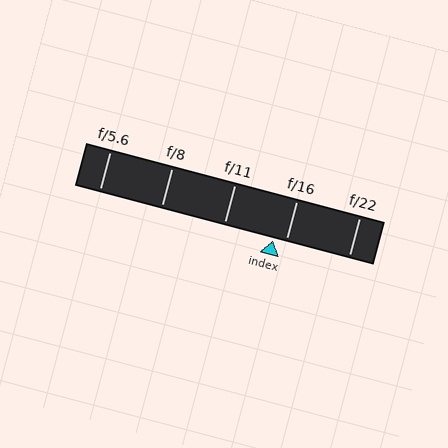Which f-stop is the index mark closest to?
The index mark is closest to f/16.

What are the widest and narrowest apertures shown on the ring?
The widest aperture shown is f/5.6 and the narrowest is f/22.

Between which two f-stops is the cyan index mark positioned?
The index mark is between f/11 and f/16.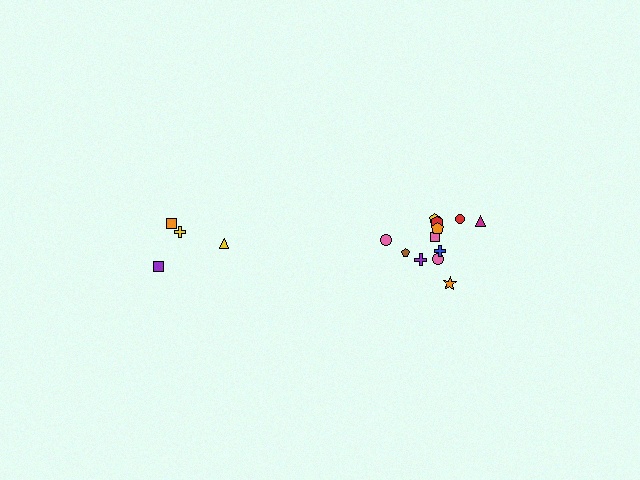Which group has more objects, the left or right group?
The right group.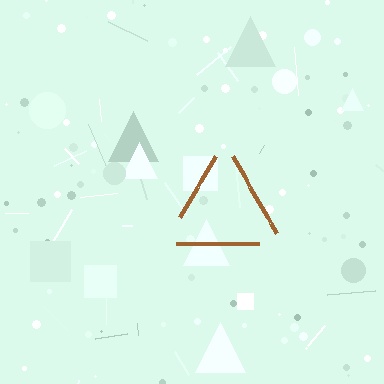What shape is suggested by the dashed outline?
The dashed outline suggests a triangle.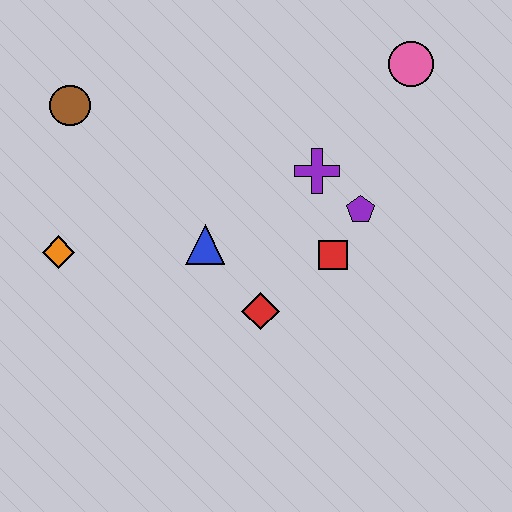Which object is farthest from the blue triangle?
The pink circle is farthest from the blue triangle.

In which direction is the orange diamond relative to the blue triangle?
The orange diamond is to the left of the blue triangle.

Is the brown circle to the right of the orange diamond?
Yes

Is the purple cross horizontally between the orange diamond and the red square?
Yes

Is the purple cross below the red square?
No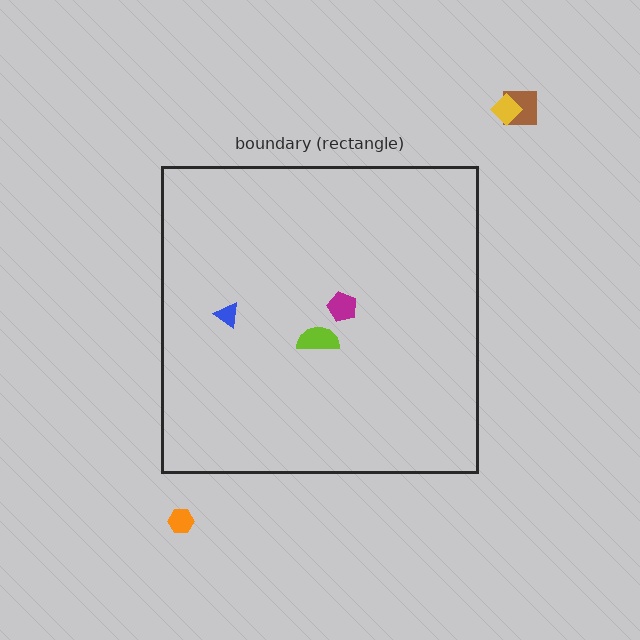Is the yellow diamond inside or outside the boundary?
Outside.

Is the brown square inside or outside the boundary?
Outside.